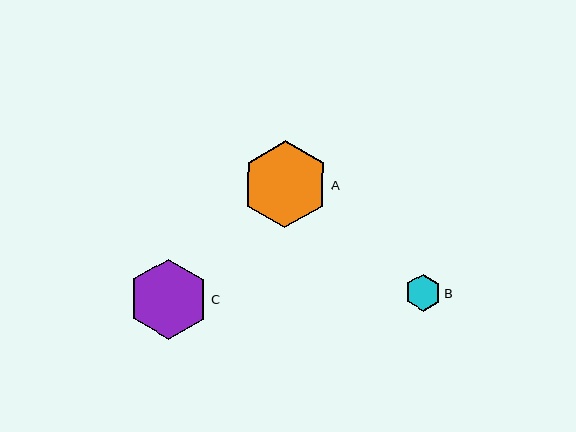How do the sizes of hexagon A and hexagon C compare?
Hexagon A and hexagon C are approximately the same size.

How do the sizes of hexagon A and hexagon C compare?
Hexagon A and hexagon C are approximately the same size.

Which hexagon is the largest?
Hexagon A is the largest with a size of approximately 87 pixels.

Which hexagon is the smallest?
Hexagon B is the smallest with a size of approximately 37 pixels.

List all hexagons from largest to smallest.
From largest to smallest: A, C, B.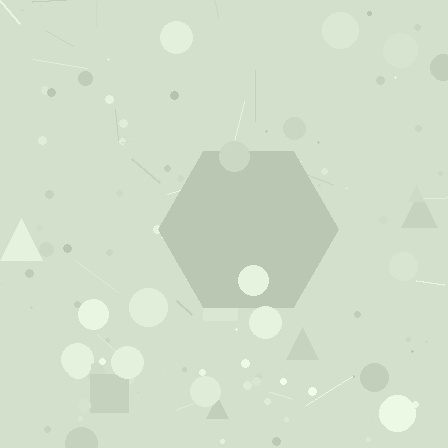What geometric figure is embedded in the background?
A hexagon is embedded in the background.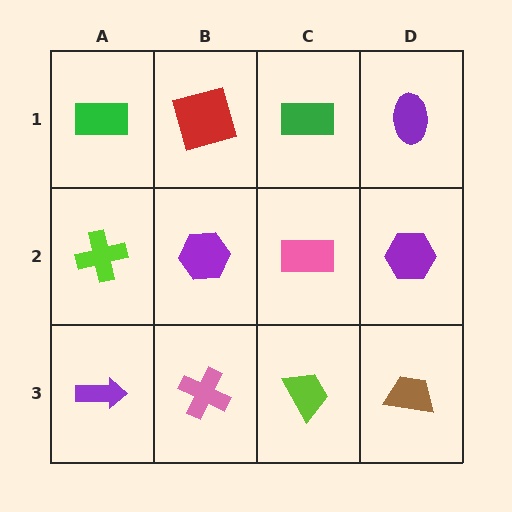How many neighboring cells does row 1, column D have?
2.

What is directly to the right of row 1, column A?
A red square.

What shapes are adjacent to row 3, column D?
A purple hexagon (row 2, column D), a lime trapezoid (row 3, column C).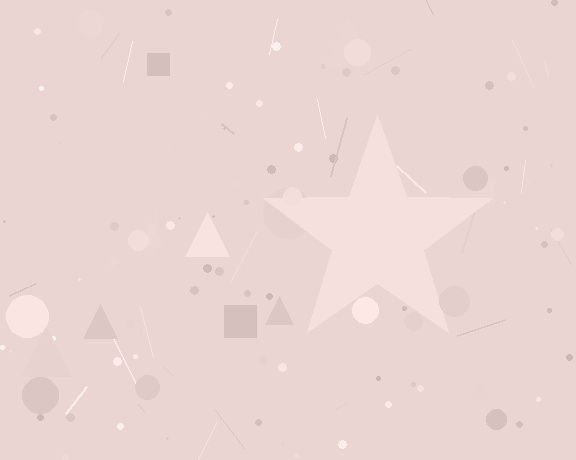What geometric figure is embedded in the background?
A star is embedded in the background.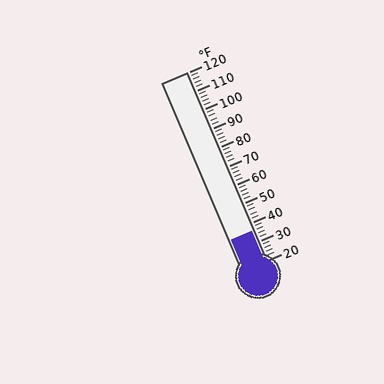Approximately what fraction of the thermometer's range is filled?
The thermometer is filled to approximately 15% of its range.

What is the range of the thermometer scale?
The thermometer scale ranges from 20°F to 120°F.